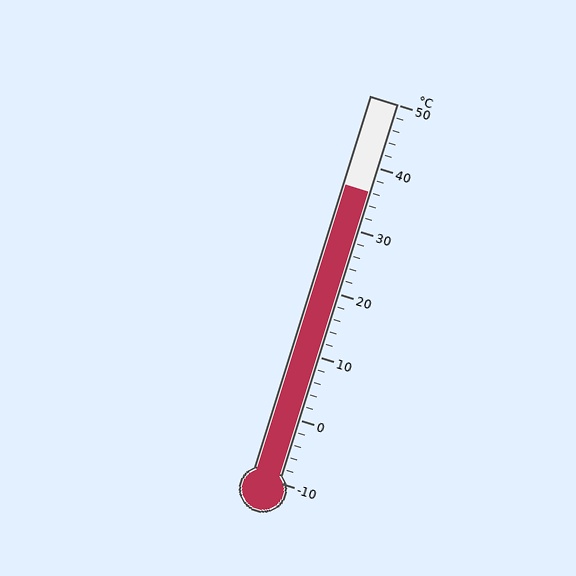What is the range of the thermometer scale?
The thermometer scale ranges from -10°C to 50°C.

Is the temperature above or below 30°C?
The temperature is above 30°C.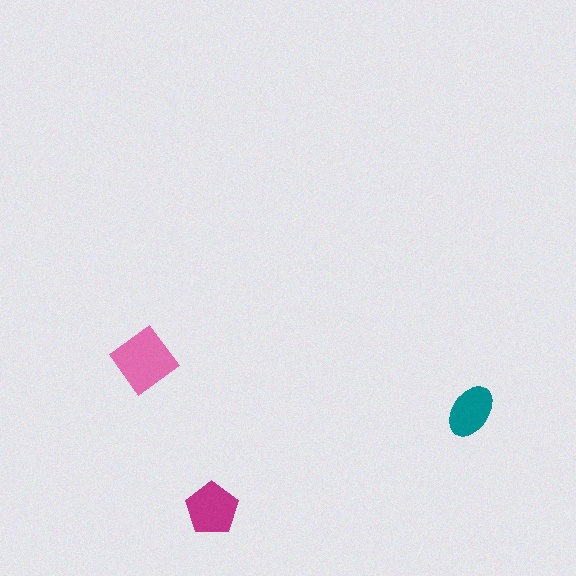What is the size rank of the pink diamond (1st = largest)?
1st.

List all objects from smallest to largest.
The teal ellipse, the magenta pentagon, the pink diamond.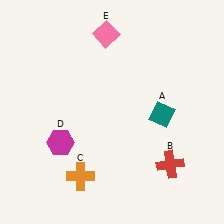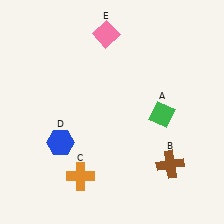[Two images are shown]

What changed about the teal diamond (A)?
In Image 1, A is teal. In Image 2, it changed to green.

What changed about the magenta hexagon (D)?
In Image 1, D is magenta. In Image 2, it changed to blue.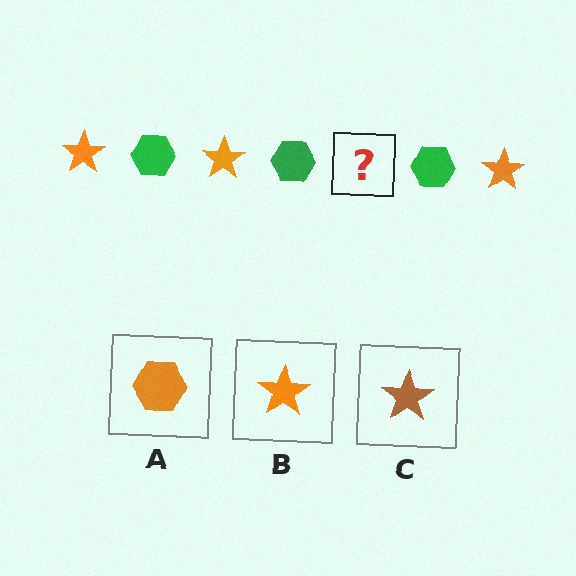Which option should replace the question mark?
Option B.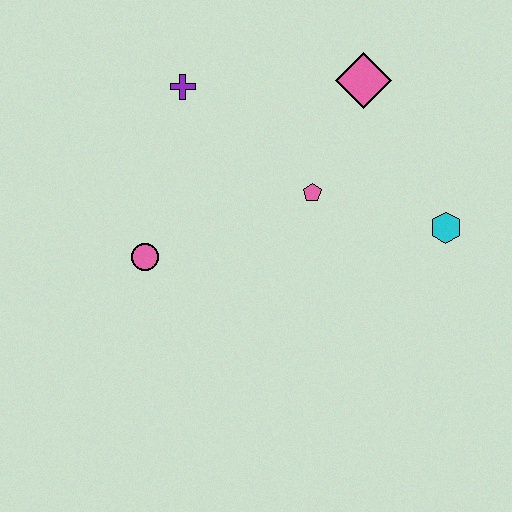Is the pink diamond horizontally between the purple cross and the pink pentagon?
No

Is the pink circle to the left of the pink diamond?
Yes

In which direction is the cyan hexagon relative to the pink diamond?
The cyan hexagon is below the pink diamond.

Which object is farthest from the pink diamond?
The pink circle is farthest from the pink diamond.